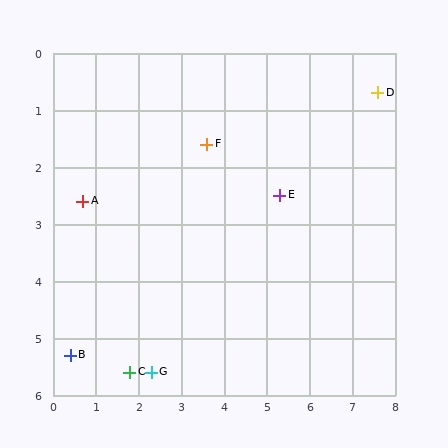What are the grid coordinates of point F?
Point F is at approximately (3.6, 1.6).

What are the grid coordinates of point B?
Point B is at approximately (0.4, 5.3).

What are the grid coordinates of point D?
Point D is at approximately (7.6, 0.7).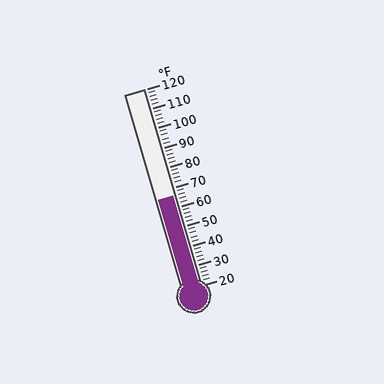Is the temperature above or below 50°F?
The temperature is above 50°F.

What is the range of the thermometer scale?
The thermometer scale ranges from 20°F to 120°F.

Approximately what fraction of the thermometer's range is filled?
The thermometer is filled to approximately 45% of its range.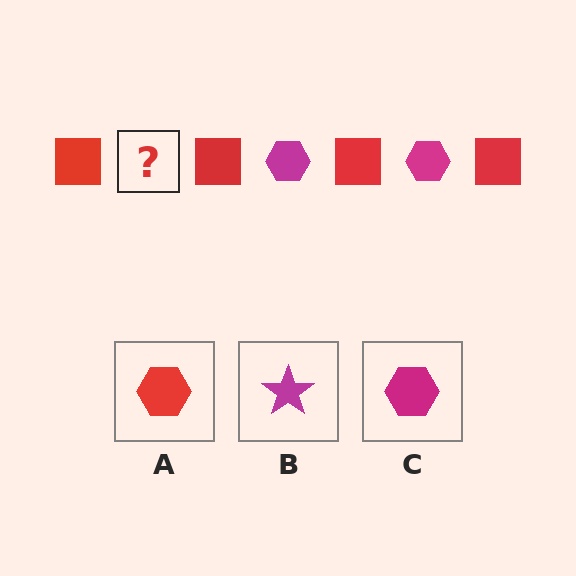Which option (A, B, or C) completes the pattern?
C.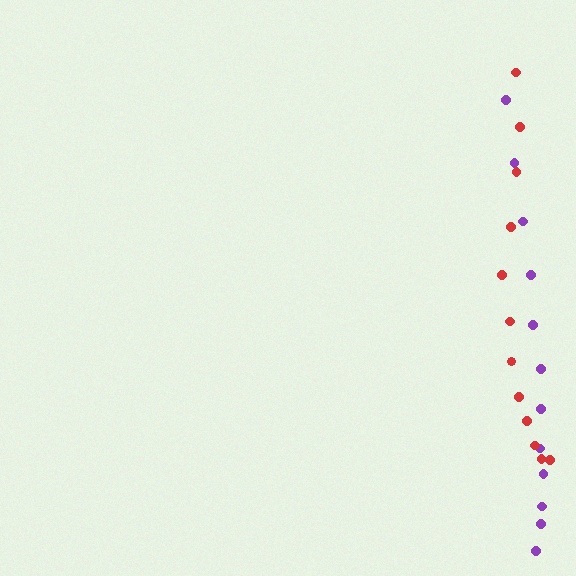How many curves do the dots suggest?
There are 2 distinct paths.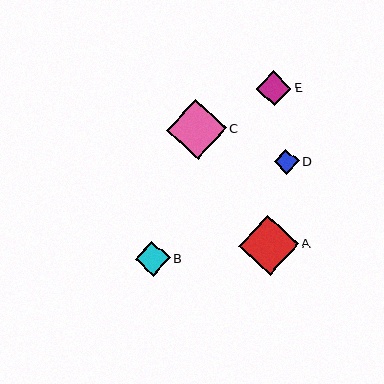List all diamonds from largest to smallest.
From largest to smallest: A, C, E, B, D.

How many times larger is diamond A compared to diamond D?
Diamond A is approximately 2.4 times the size of diamond D.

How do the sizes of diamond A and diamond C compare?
Diamond A and diamond C are approximately the same size.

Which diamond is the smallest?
Diamond D is the smallest with a size of approximately 25 pixels.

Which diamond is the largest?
Diamond A is the largest with a size of approximately 60 pixels.